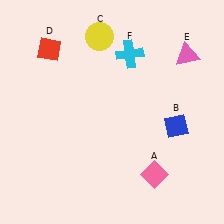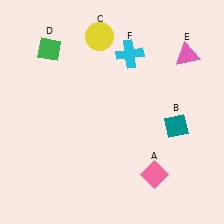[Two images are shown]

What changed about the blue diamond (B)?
In Image 1, B is blue. In Image 2, it changed to teal.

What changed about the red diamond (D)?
In Image 1, D is red. In Image 2, it changed to green.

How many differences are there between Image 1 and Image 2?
There are 2 differences between the two images.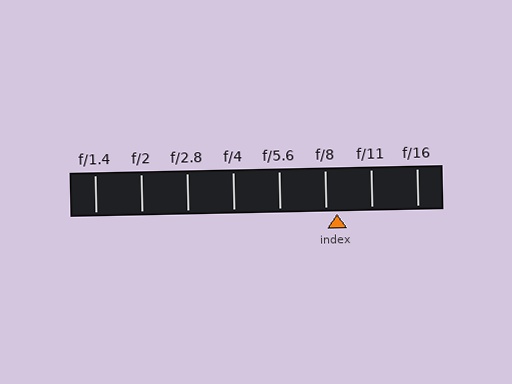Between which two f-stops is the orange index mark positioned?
The index mark is between f/8 and f/11.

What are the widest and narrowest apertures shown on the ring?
The widest aperture shown is f/1.4 and the narrowest is f/16.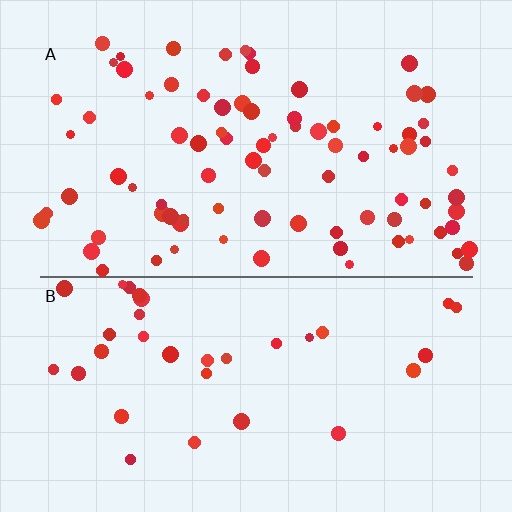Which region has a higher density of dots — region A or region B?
A (the top).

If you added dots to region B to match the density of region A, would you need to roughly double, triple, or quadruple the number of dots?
Approximately double.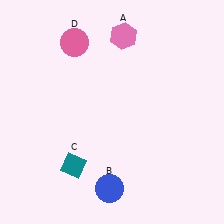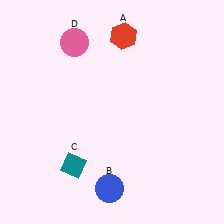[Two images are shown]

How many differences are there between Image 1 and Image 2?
There is 1 difference between the two images.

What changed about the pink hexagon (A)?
In Image 1, A is pink. In Image 2, it changed to red.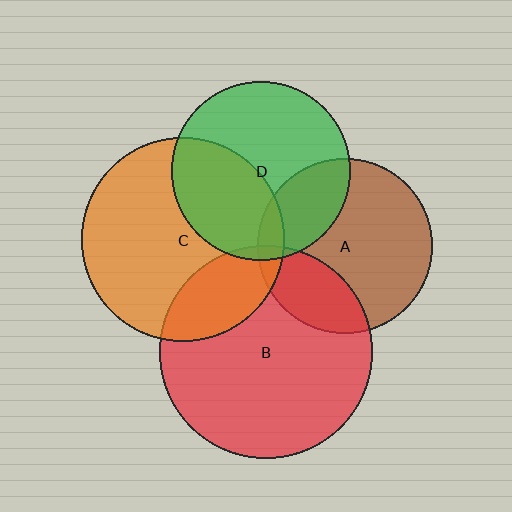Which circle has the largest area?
Circle B (red).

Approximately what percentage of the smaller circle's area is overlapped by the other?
Approximately 20%.